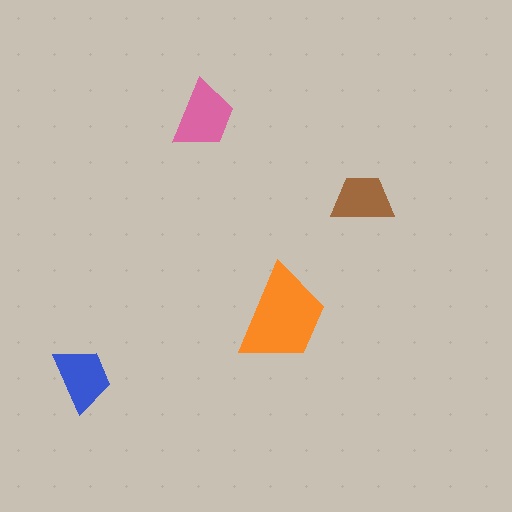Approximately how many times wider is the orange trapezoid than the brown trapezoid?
About 1.5 times wider.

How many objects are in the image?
There are 4 objects in the image.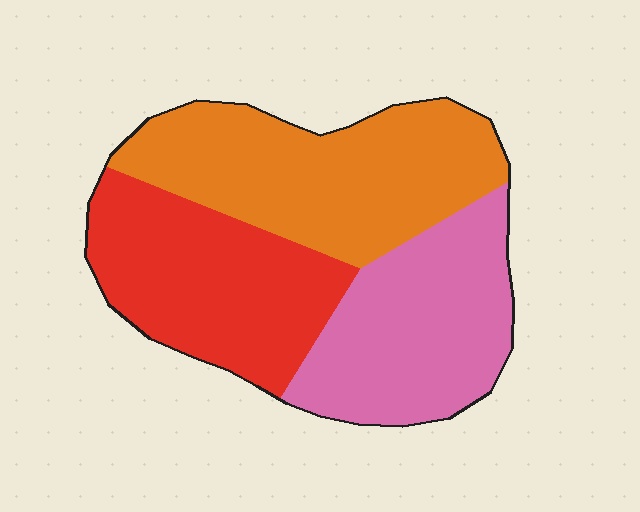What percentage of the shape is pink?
Pink covers roughly 30% of the shape.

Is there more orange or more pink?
Orange.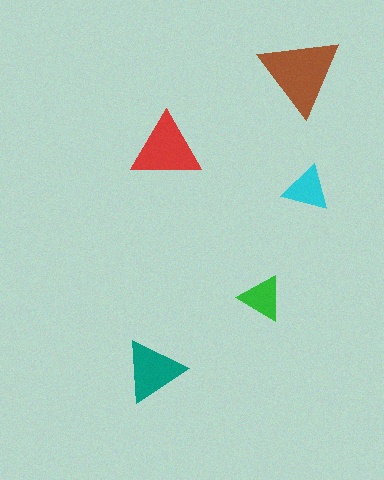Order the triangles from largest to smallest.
the brown one, the red one, the teal one, the cyan one, the green one.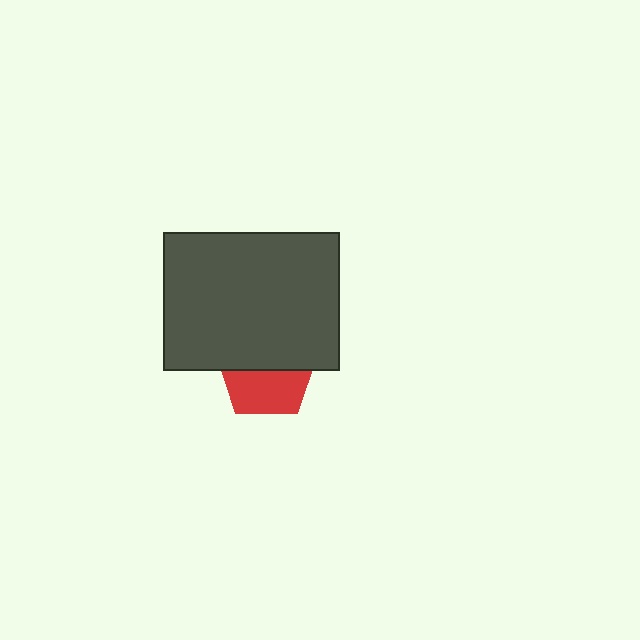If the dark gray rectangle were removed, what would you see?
You would see the complete red pentagon.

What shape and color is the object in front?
The object in front is a dark gray rectangle.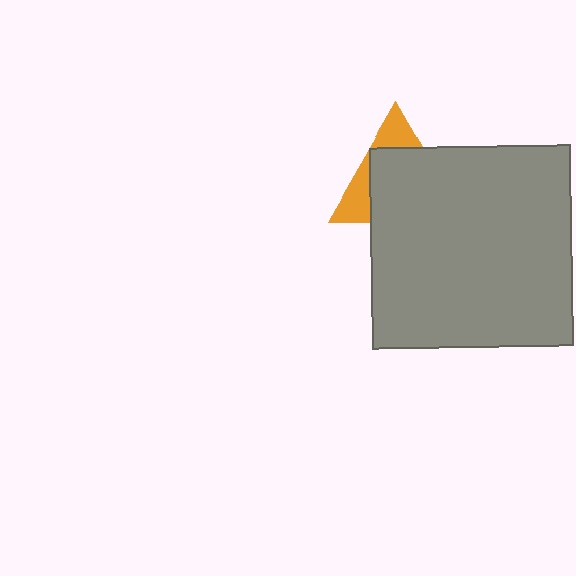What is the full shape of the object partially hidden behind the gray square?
The partially hidden object is an orange triangle.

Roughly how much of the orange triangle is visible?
A small part of it is visible (roughly 34%).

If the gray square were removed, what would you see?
You would see the complete orange triangle.